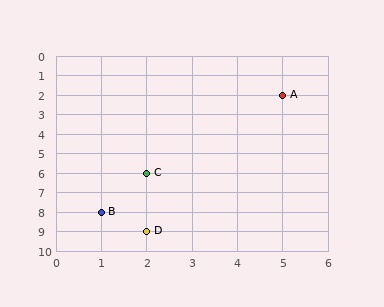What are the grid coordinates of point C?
Point C is at grid coordinates (2, 6).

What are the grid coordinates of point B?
Point B is at grid coordinates (1, 8).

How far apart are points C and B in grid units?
Points C and B are 1 column and 2 rows apart (about 2.2 grid units diagonally).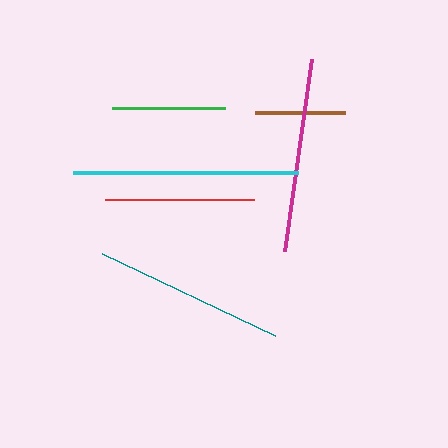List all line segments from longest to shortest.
From longest to shortest: cyan, magenta, teal, red, green, brown.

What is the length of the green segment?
The green segment is approximately 112 pixels long.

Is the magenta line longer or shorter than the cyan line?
The cyan line is longer than the magenta line.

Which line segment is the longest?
The cyan line is the longest at approximately 225 pixels.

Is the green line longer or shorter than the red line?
The red line is longer than the green line.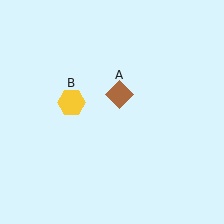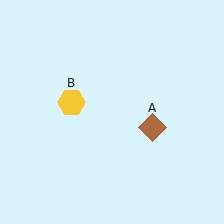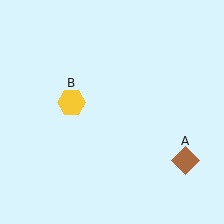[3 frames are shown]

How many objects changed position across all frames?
1 object changed position: brown diamond (object A).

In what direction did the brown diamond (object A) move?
The brown diamond (object A) moved down and to the right.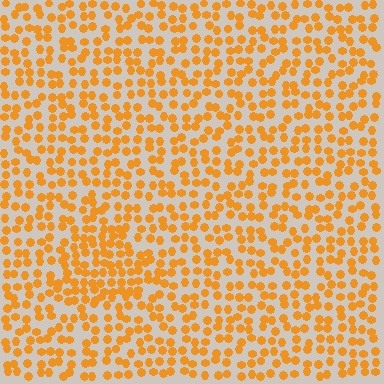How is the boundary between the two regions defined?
The boundary is defined by a change in element density (approximately 1.6x ratio). All elements are the same color, size, and shape.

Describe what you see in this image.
The image contains small orange elements arranged at two different densities. A triangle-shaped region is visible where the elements are more densely packed than the surrounding area.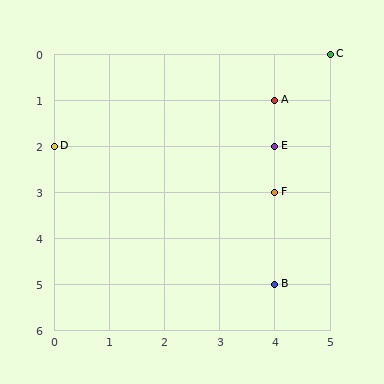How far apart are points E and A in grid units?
Points E and A are 1 row apart.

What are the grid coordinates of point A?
Point A is at grid coordinates (4, 1).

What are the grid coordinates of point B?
Point B is at grid coordinates (4, 5).